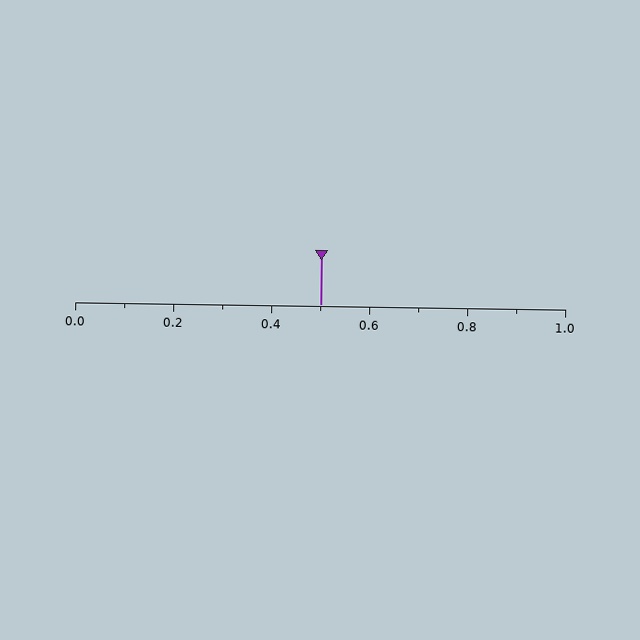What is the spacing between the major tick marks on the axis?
The major ticks are spaced 0.2 apart.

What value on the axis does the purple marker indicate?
The marker indicates approximately 0.5.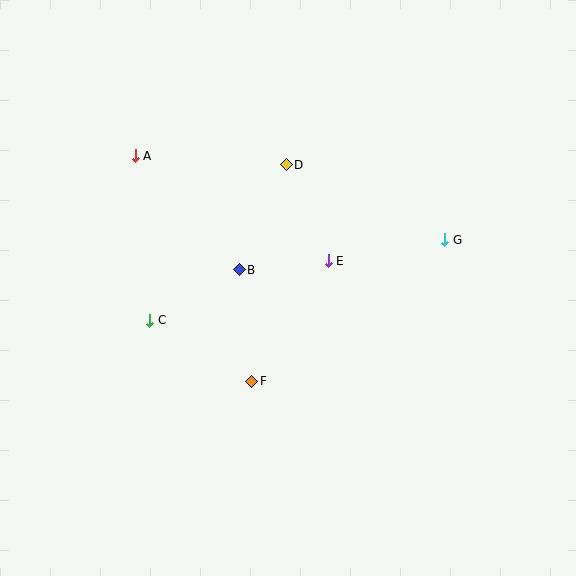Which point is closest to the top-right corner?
Point G is closest to the top-right corner.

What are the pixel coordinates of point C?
Point C is at (150, 320).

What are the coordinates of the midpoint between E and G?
The midpoint between E and G is at (387, 250).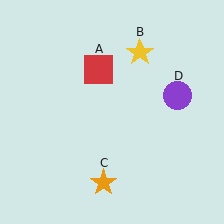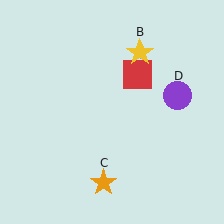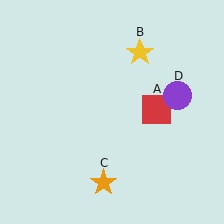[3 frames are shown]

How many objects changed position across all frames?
1 object changed position: red square (object A).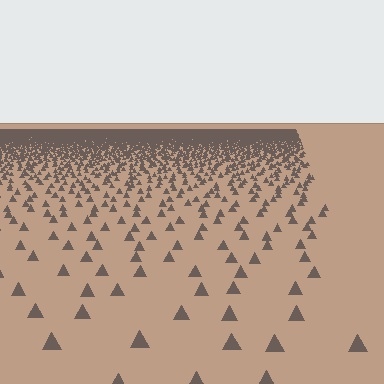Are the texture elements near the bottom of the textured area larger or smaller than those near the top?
Larger. Near the bottom, elements are closer to the viewer and appear at a bigger on-screen size.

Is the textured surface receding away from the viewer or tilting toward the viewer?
The surface is receding away from the viewer. Texture elements get smaller and denser toward the top.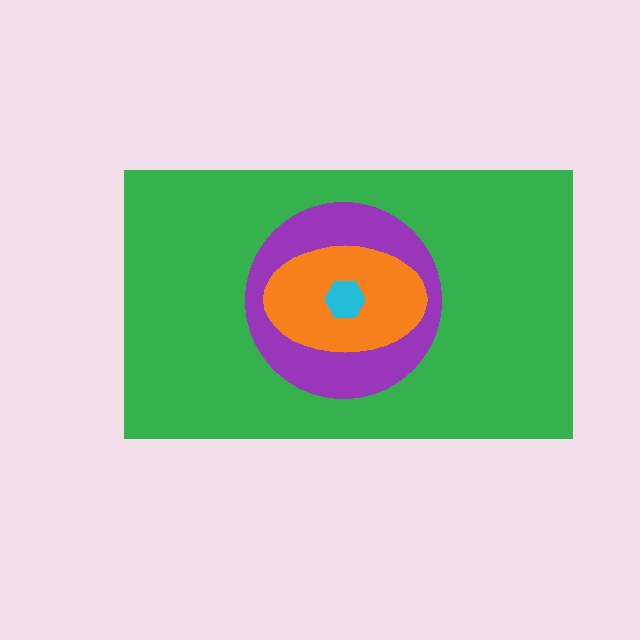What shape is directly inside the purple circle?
The orange ellipse.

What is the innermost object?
The cyan hexagon.